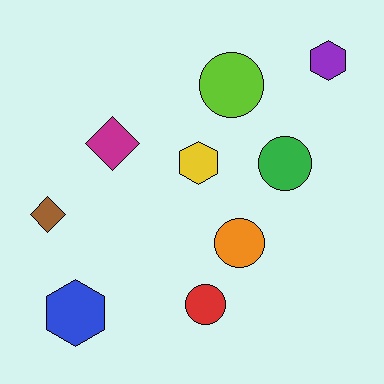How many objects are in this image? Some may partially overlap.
There are 9 objects.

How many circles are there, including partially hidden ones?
There are 4 circles.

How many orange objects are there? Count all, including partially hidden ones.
There is 1 orange object.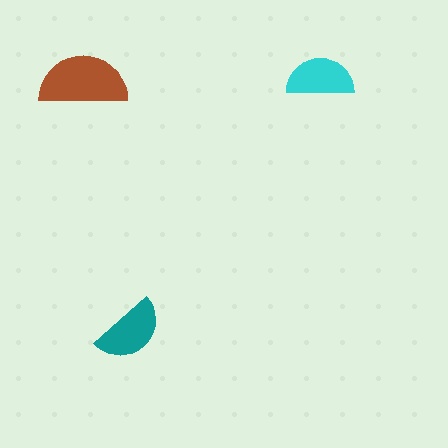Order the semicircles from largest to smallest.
the brown one, the teal one, the cyan one.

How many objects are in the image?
There are 3 objects in the image.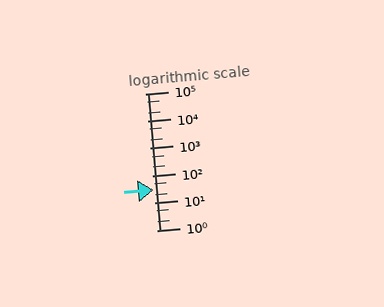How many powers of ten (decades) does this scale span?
The scale spans 5 decades, from 1 to 100000.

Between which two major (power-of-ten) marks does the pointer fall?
The pointer is between 10 and 100.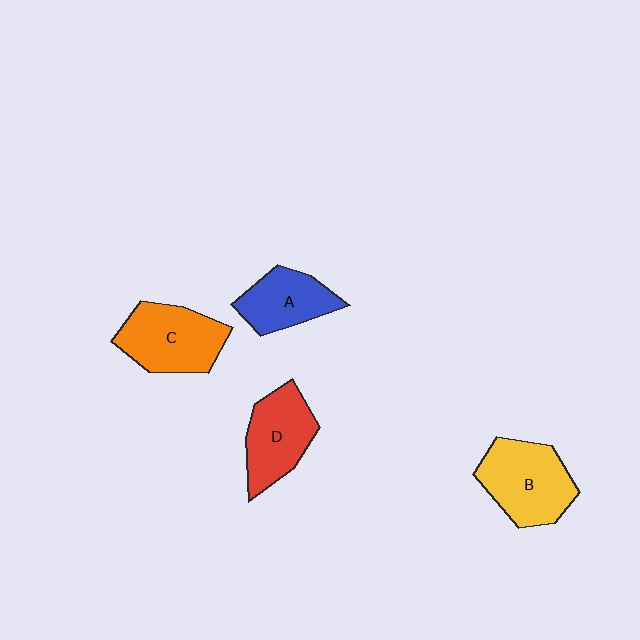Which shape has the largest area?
Shape B (yellow).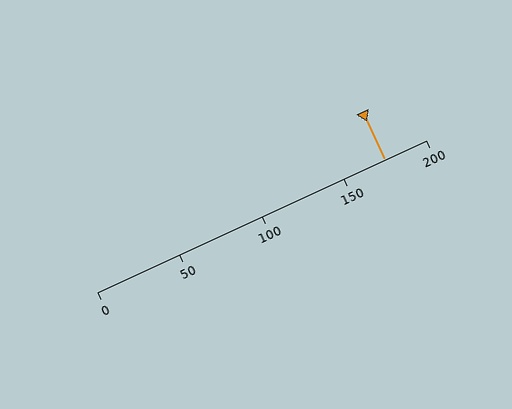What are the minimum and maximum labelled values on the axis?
The axis runs from 0 to 200.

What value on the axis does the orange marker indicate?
The marker indicates approximately 175.